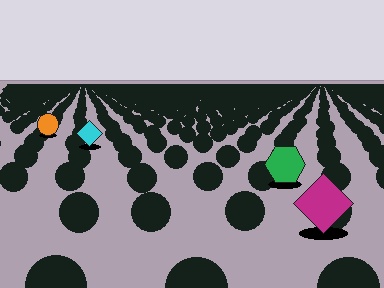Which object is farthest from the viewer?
The orange circle is farthest from the viewer. It appears smaller and the ground texture around it is denser.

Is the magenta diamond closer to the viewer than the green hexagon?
Yes. The magenta diamond is closer — you can tell from the texture gradient: the ground texture is coarser near it.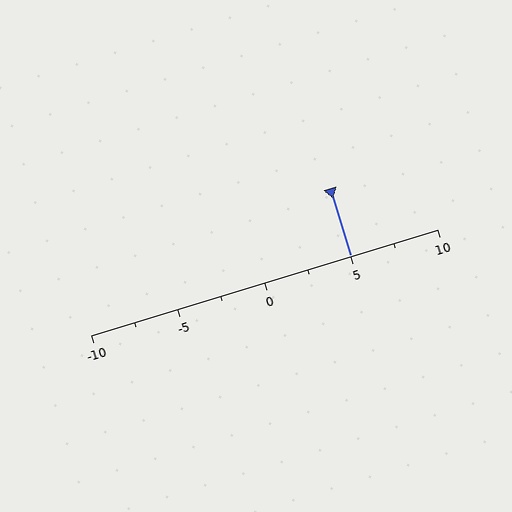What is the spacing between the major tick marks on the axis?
The major ticks are spaced 5 apart.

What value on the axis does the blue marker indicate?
The marker indicates approximately 5.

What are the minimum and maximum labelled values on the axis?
The axis runs from -10 to 10.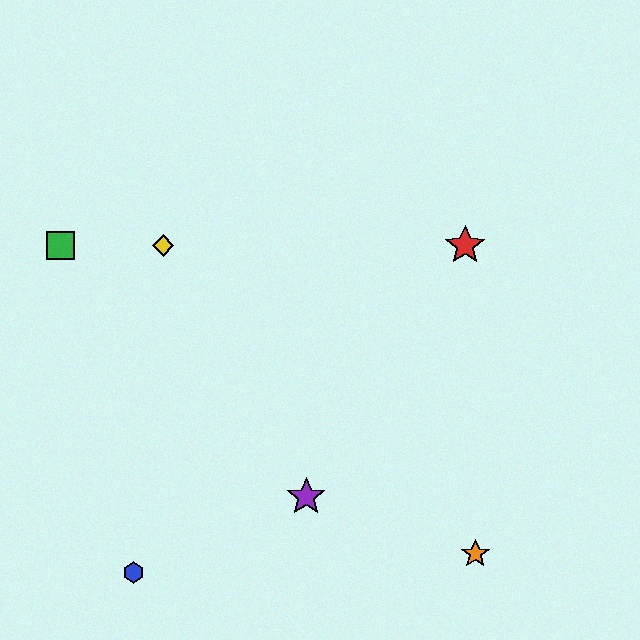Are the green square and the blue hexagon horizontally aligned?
No, the green square is at y≈245 and the blue hexagon is at y≈573.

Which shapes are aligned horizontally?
The red star, the green square, the yellow diamond are aligned horizontally.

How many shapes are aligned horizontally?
3 shapes (the red star, the green square, the yellow diamond) are aligned horizontally.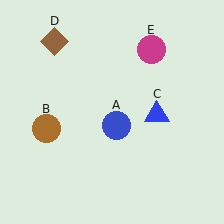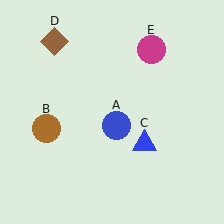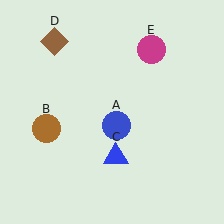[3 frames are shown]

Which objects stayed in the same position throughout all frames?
Blue circle (object A) and brown circle (object B) and brown diamond (object D) and magenta circle (object E) remained stationary.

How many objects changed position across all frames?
1 object changed position: blue triangle (object C).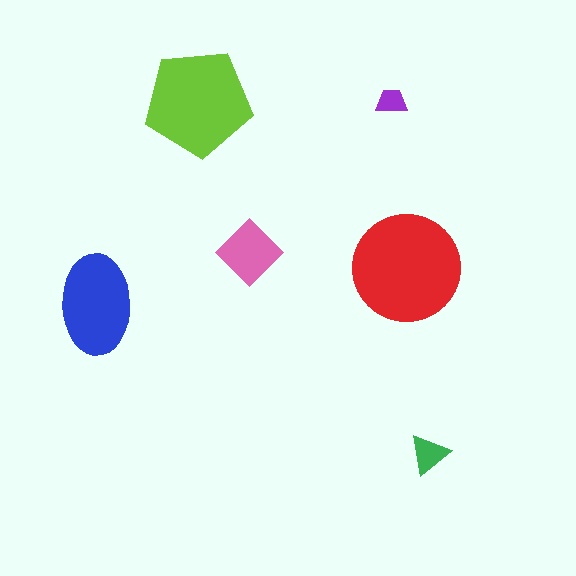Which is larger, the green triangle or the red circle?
The red circle.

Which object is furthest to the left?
The blue ellipse is leftmost.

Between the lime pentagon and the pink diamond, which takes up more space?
The lime pentagon.